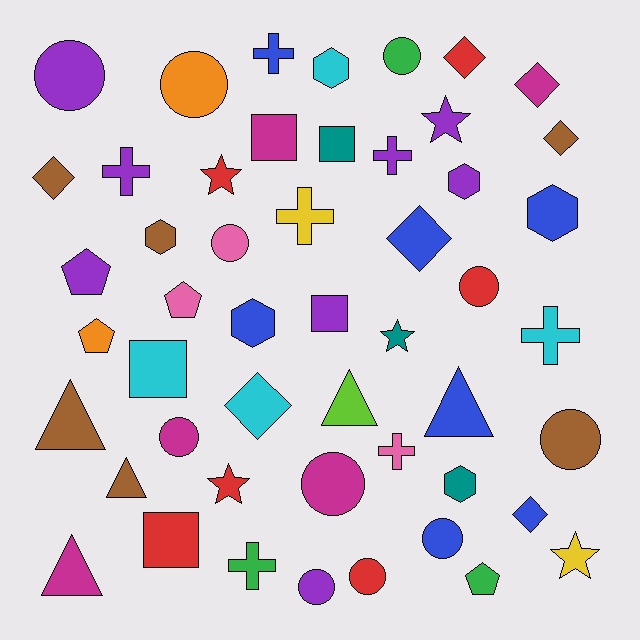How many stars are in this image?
There are 5 stars.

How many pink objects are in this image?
There are 3 pink objects.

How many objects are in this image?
There are 50 objects.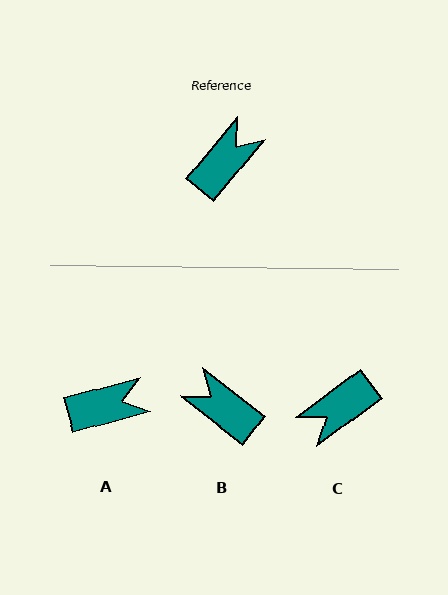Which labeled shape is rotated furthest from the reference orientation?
C, about 166 degrees away.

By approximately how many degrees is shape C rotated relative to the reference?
Approximately 166 degrees counter-clockwise.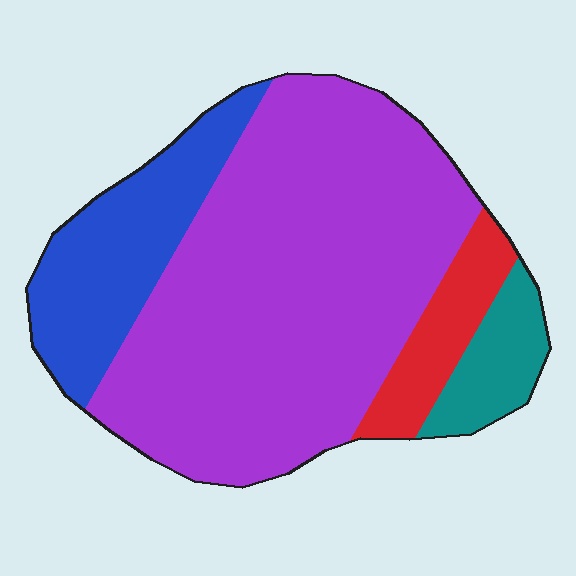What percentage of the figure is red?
Red covers about 10% of the figure.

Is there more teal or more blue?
Blue.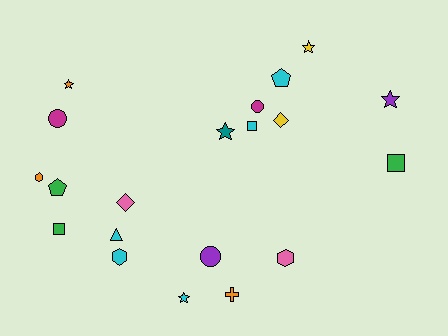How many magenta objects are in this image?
There are 2 magenta objects.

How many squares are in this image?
There are 3 squares.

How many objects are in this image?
There are 20 objects.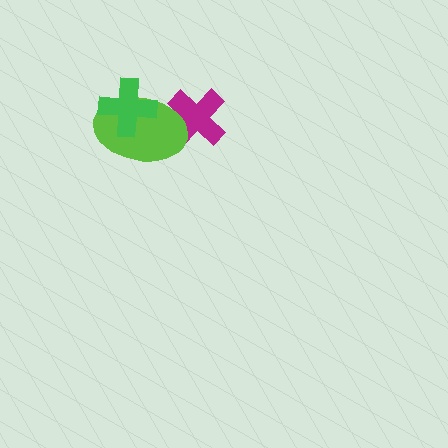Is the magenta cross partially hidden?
Yes, it is partially covered by another shape.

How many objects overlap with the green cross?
1 object overlaps with the green cross.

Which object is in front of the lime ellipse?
The green cross is in front of the lime ellipse.